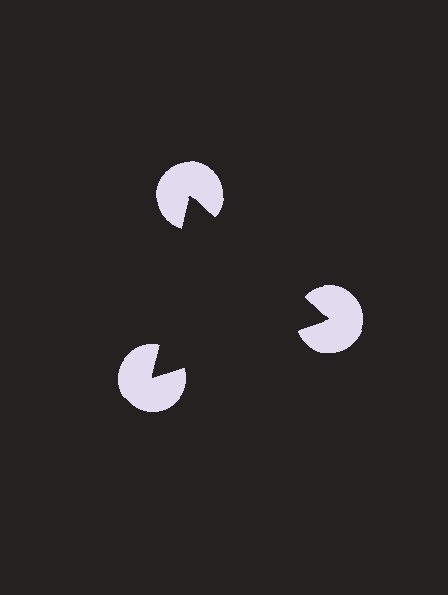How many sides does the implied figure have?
3 sides.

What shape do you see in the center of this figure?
An illusory triangle — its edges are inferred from the aligned wedge cuts in the pac-man discs, not physically drawn.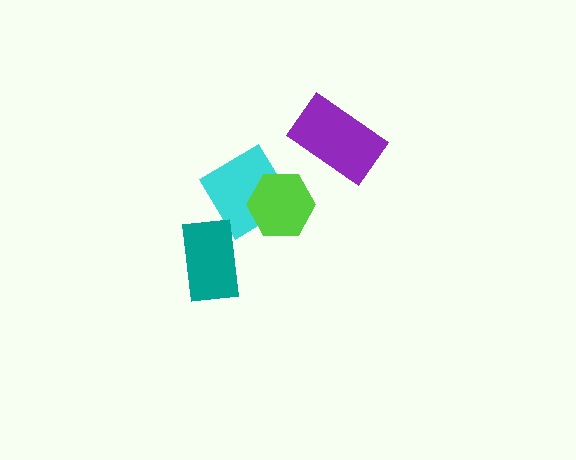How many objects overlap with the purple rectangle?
0 objects overlap with the purple rectangle.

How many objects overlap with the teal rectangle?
1 object overlaps with the teal rectangle.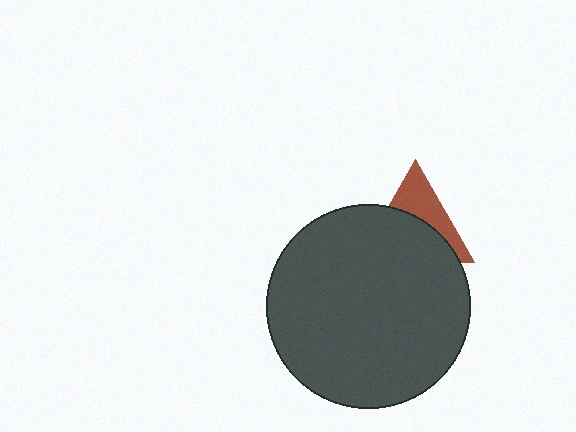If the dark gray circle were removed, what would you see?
You would see the complete brown triangle.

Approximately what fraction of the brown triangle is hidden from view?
Roughly 59% of the brown triangle is hidden behind the dark gray circle.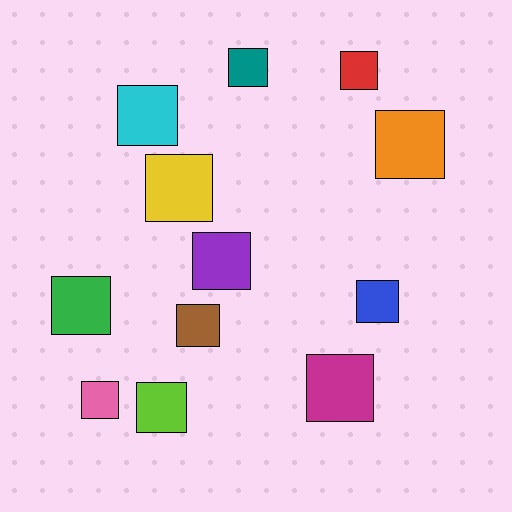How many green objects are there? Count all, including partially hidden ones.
There is 1 green object.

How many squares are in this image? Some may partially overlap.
There are 12 squares.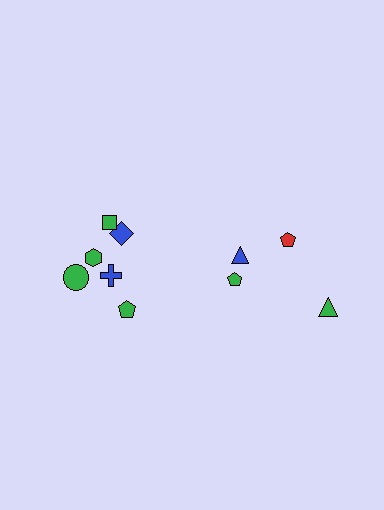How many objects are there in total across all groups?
There are 10 objects.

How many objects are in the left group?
There are 6 objects.